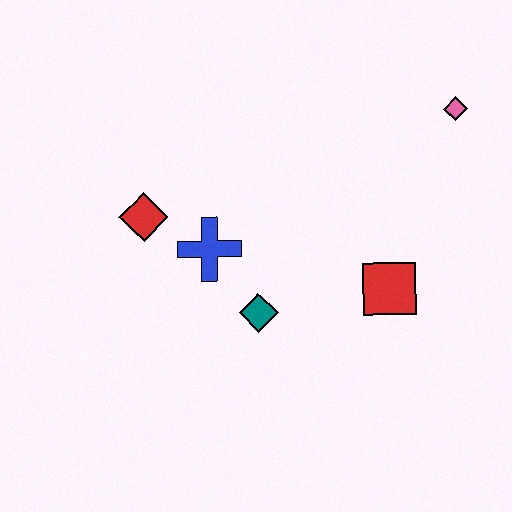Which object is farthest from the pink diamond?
The red diamond is farthest from the pink diamond.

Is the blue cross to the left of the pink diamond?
Yes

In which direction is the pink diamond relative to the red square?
The pink diamond is above the red square.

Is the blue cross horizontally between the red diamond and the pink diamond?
Yes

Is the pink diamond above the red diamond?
Yes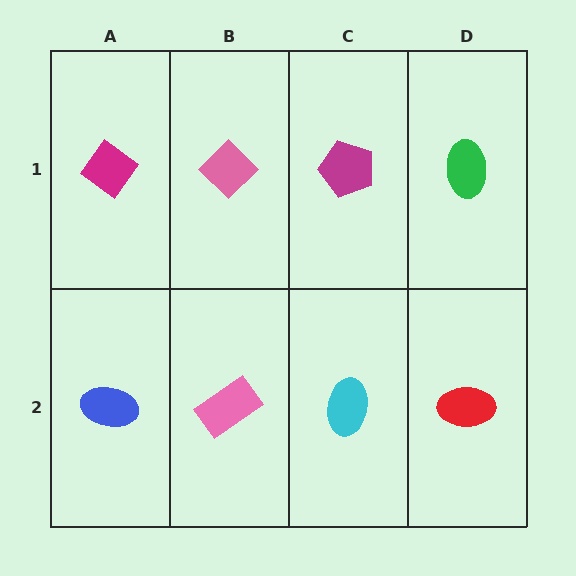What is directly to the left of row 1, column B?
A magenta diamond.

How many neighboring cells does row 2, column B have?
3.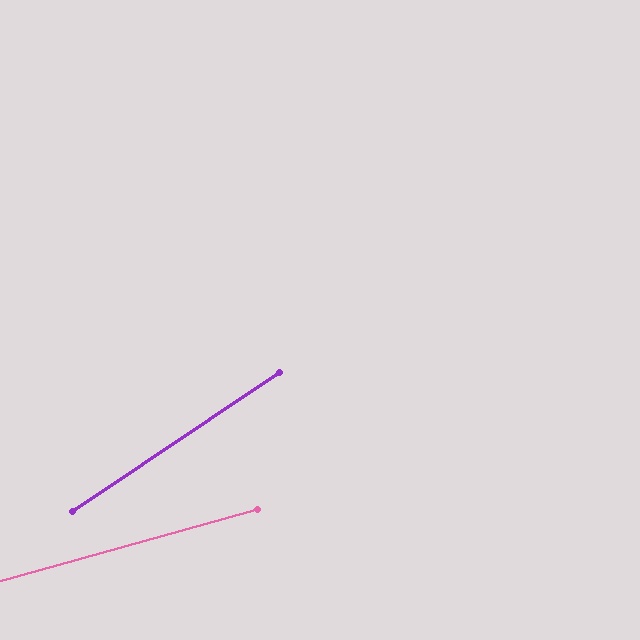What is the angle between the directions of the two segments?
Approximately 18 degrees.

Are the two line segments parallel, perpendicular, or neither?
Neither parallel nor perpendicular — they differ by about 18°.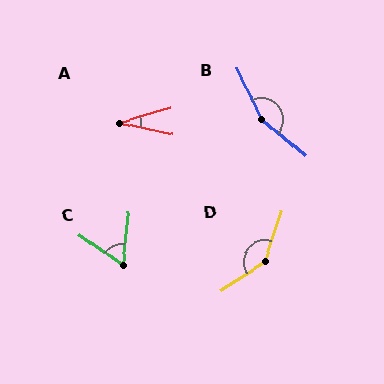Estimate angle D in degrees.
Approximately 142 degrees.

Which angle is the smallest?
A, at approximately 29 degrees.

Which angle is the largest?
B, at approximately 155 degrees.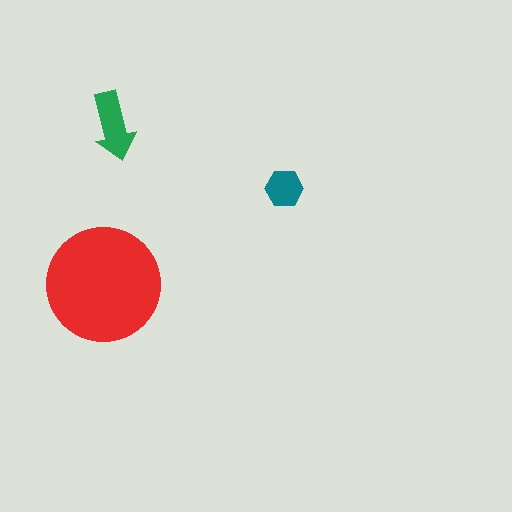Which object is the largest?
The red circle.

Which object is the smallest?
The teal hexagon.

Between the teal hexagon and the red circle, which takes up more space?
The red circle.